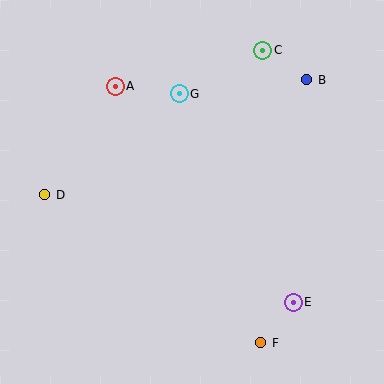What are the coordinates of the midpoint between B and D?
The midpoint between B and D is at (176, 137).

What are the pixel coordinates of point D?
Point D is at (45, 195).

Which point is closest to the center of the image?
Point G at (179, 94) is closest to the center.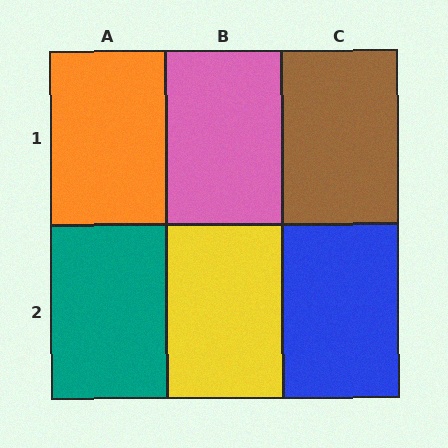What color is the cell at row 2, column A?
Teal.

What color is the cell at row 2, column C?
Blue.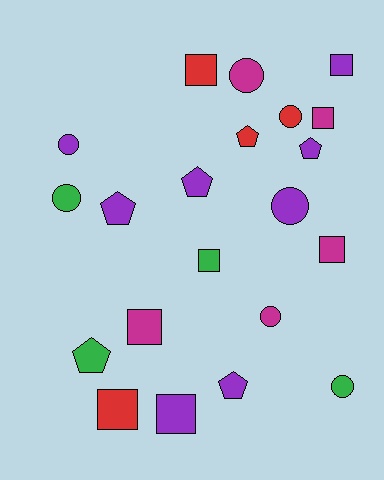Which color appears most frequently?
Purple, with 8 objects.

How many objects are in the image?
There are 21 objects.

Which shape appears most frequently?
Square, with 8 objects.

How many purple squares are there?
There are 2 purple squares.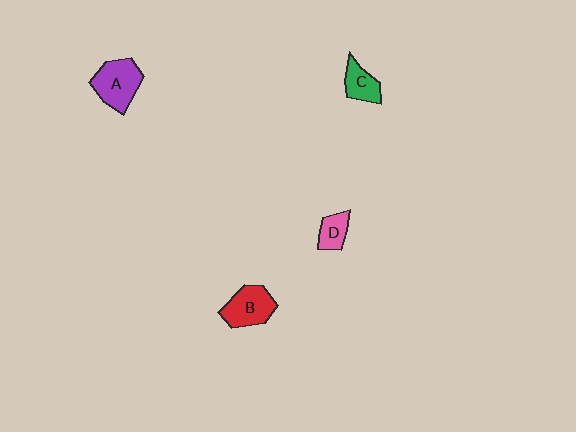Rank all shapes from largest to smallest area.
From largest to smallest: A (purple), B (red), C (green), D (pink).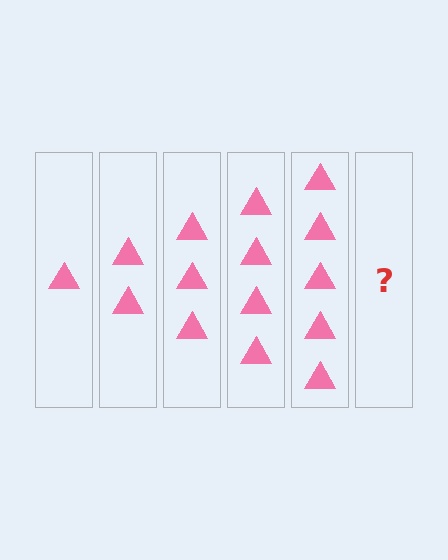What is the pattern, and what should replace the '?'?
The pattern is that each step adds one more triangle. The '?' should be 6 triangles.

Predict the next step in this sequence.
The next step is 6 triangles.